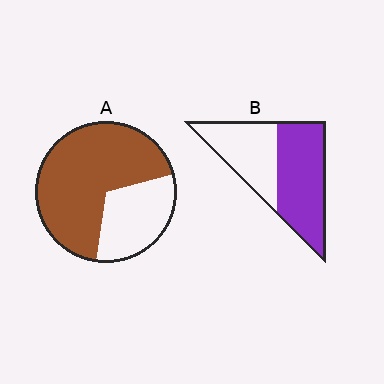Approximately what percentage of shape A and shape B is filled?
A is approximately 70% and B is approximately 55%.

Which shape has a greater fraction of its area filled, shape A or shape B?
Shape A.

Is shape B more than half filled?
Yes.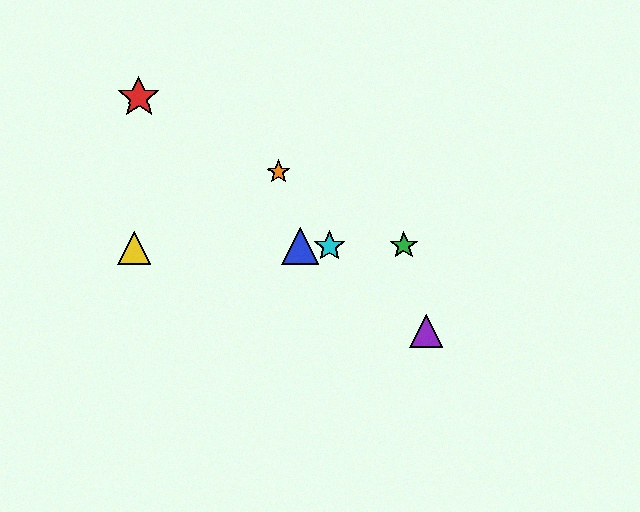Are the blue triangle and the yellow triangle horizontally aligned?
Yes, both are at y≈247.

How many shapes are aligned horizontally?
4 shapes (the blue triangle, the green star, the yellow triangle, the cyan star) are aligned horizontally.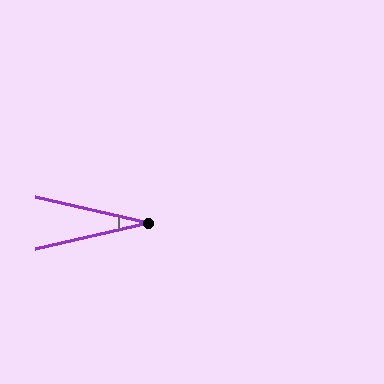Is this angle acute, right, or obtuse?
It is acute.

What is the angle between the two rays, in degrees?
Approximately 26 degrees.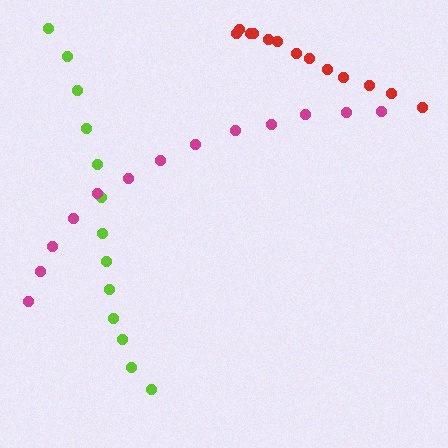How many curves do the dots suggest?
There are 3 distinct paths.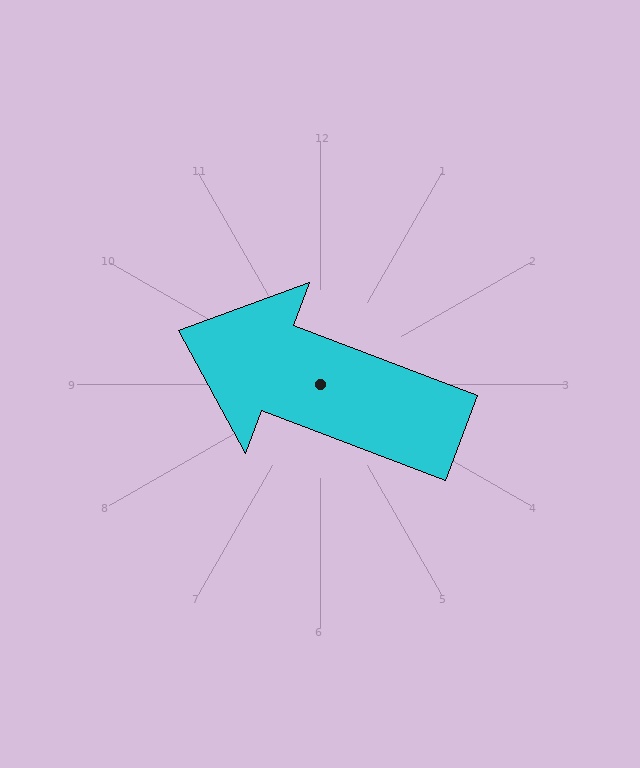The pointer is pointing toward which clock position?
Roughly 10 o'clock.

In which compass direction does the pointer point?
West.